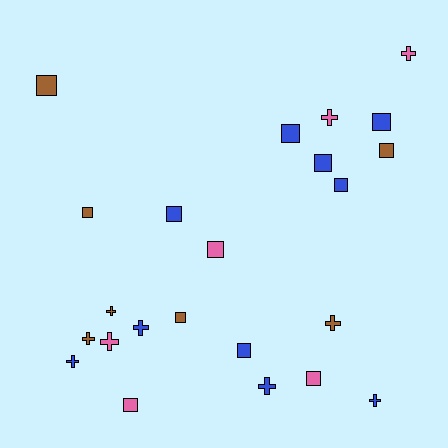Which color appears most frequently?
Blue, with 10 objects.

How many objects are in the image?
There are 23 objects.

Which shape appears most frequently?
Square, with 13 objects.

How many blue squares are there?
There are 6 blue squares.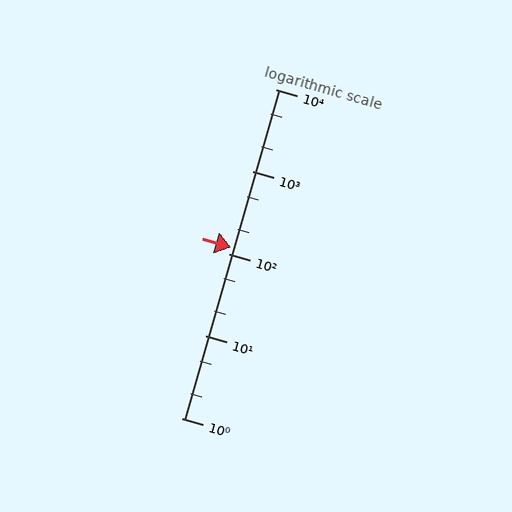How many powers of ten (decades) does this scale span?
The scale spans 4 decades, from 1 to 10000.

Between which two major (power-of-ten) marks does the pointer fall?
The pointer is between 100 and 1000.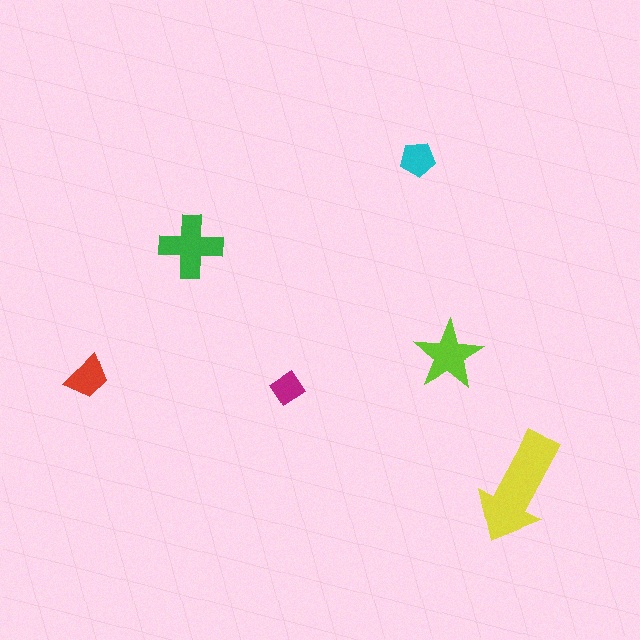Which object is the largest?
The yellow arrow.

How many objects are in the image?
There are 6 objects in the image.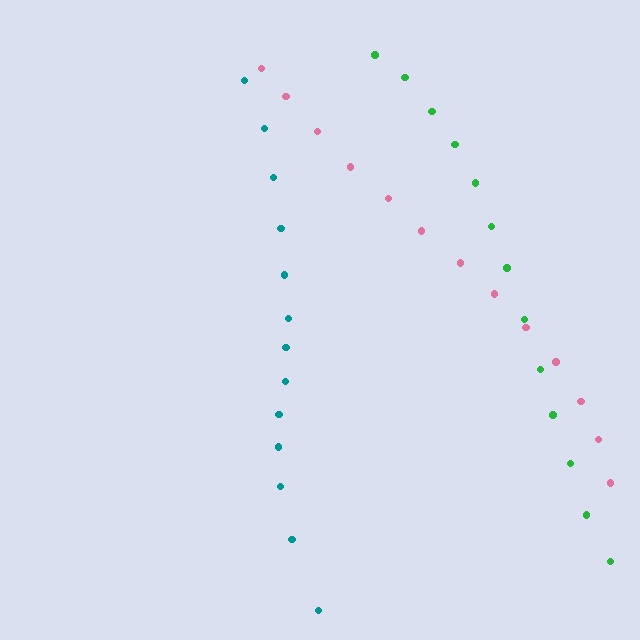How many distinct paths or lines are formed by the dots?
There are 3 distinct paths.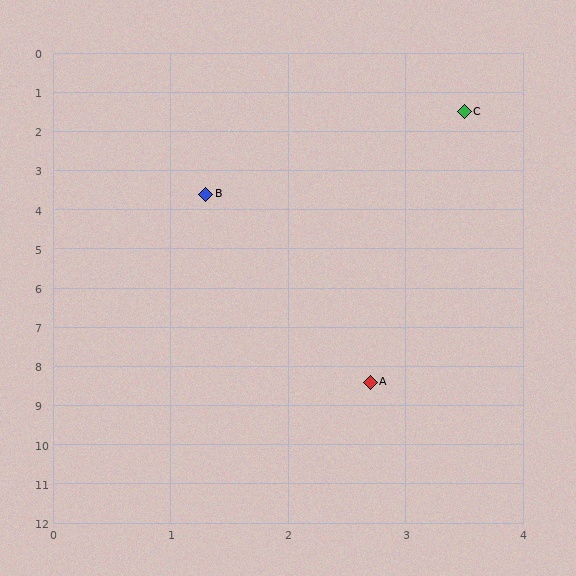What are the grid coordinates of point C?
Point C is at approximately (3.5, 1.5).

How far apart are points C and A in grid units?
Points C and A are about 6.9 grid units apart.